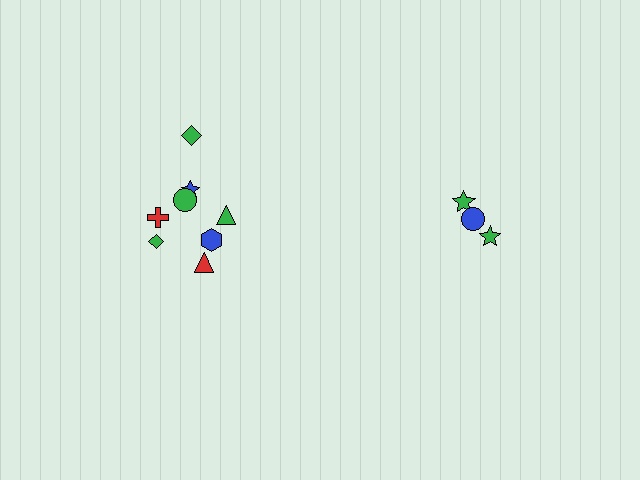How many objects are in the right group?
There are 3 objects.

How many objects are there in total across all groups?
There are 11 objects.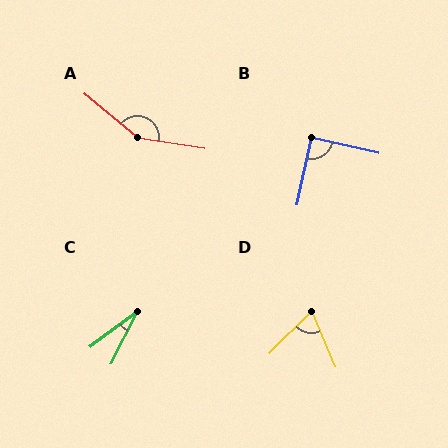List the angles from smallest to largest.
C (27°), D (68°), B (89°), A (149°).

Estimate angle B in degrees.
Approximately 89 degrees.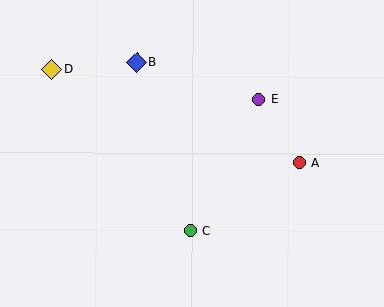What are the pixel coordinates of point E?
Point E is at (259, 99).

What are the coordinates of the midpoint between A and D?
The midpoint between A and D is at (176, 116).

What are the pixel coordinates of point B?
Point B is at (137, 62).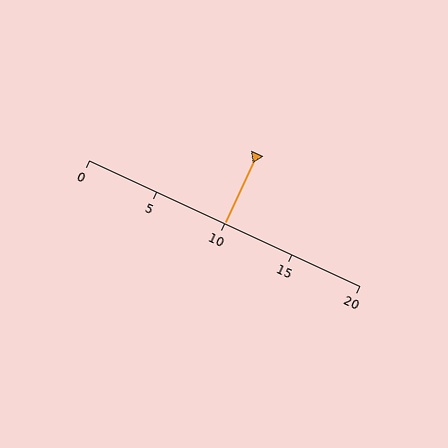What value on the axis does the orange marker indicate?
The marker indicates approximately 10.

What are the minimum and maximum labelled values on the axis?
The axis runs from 0 to 20.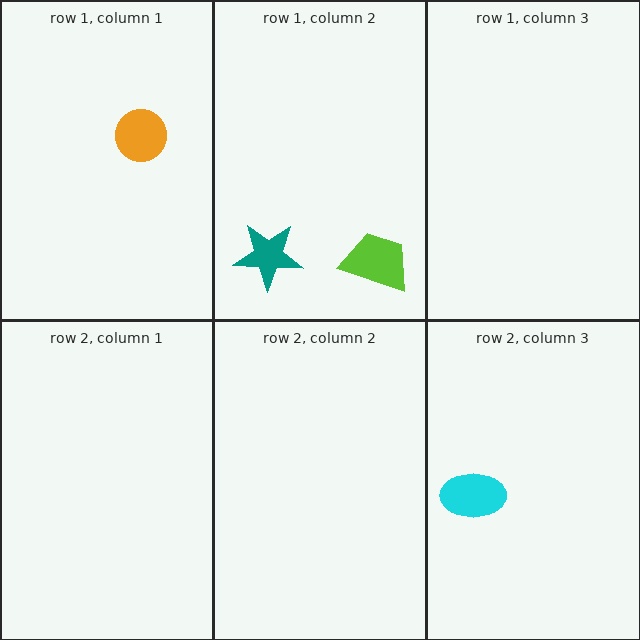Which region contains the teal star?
The row 1, column 2 region.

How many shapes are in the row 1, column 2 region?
2.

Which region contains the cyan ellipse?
The row 2, column 3 region.